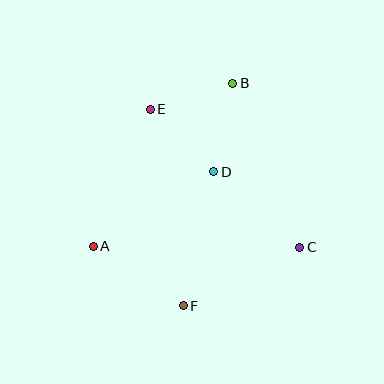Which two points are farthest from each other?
Points B and F are farthest from each other.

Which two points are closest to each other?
Points B and E are closest to each other.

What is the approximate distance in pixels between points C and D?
The distance between C and D is approximately 115 pixels.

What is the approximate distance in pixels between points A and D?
The distance between A and D is approximately 142 pixels.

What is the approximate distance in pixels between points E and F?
The distance between E and F is approximately 199 pixels.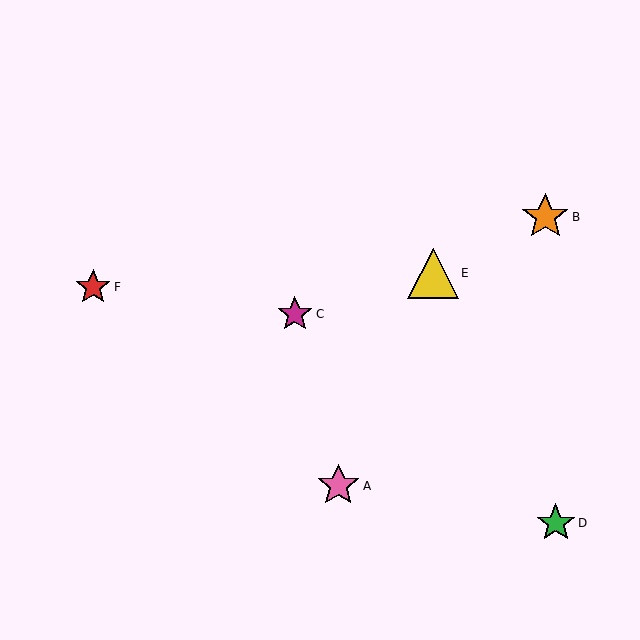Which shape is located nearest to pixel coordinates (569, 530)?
The green star (labeled D) at (556, 523) is nearest to that location.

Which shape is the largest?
The yellow triangle (labeled E) is the largest.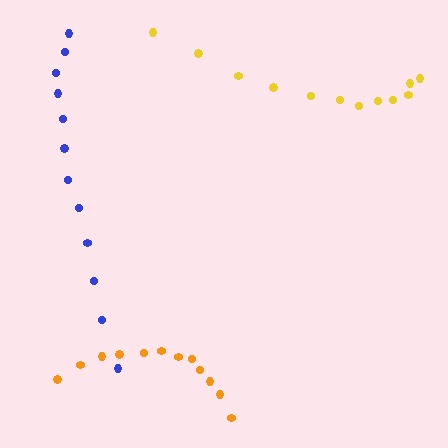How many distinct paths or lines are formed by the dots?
There are 3 distinct paths.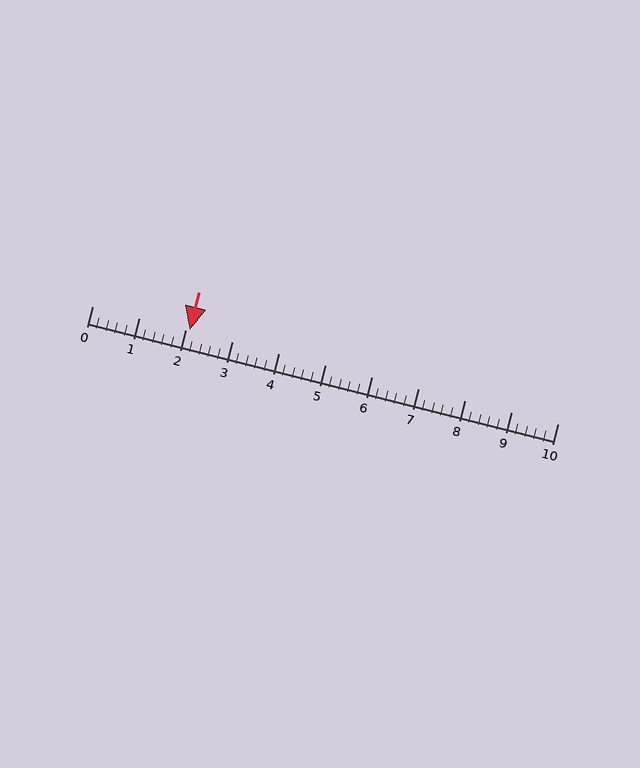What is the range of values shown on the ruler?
The ruler shows values from 0 to 10.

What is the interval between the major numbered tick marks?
The major tick marks are spaced 1 units apart.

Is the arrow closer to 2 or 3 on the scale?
The arrow is closer to 2.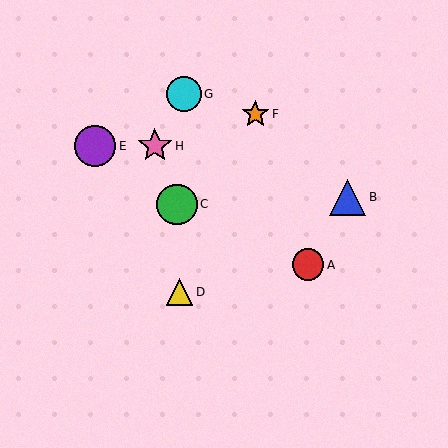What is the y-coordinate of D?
Object D is at y≈292.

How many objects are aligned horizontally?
2 objects (E, H) are aligned horizontally.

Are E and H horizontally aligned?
Yes, both are at y≈146.